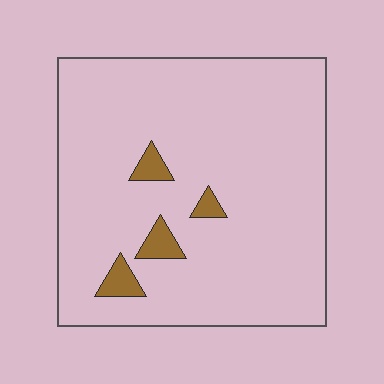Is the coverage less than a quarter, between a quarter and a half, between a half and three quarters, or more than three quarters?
Less than a quarter.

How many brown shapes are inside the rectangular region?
4.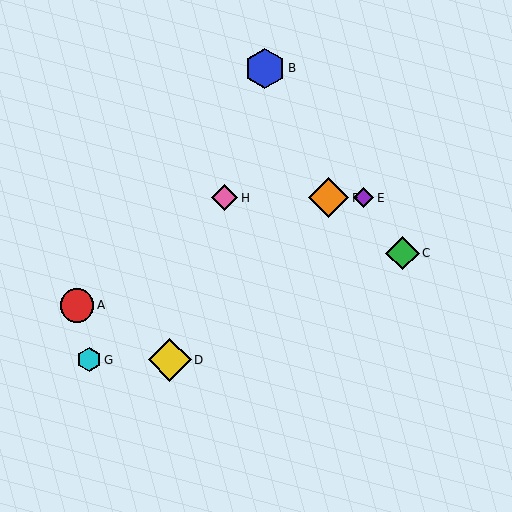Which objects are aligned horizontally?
Objects E, F, H are aligned horizontally.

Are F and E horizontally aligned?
Yes, both are at y≈198.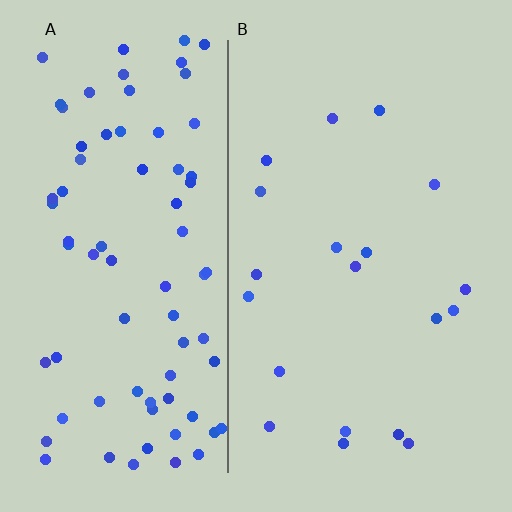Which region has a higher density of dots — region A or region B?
A (the left).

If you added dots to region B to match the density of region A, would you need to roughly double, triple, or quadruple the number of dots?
Approximately quadruple.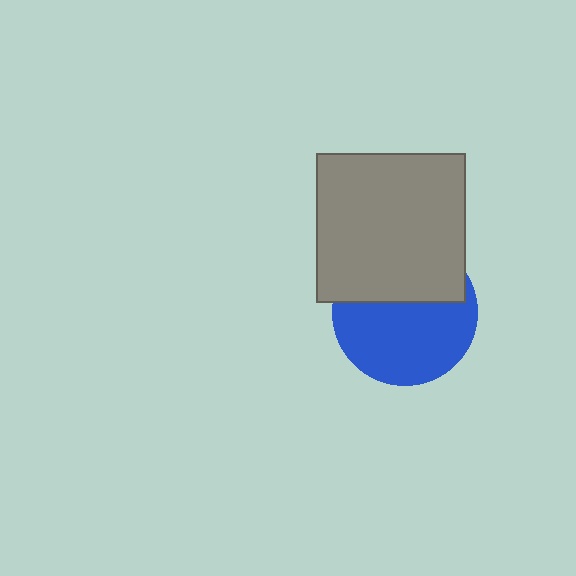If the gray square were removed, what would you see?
You would see the complete blue circle.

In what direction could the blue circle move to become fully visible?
The blue circle could move down. That would shift it out from behind the gray square entirely.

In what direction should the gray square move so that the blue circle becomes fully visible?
The gray square should move up. That is the shortest direction to clear the overlap and leave the blue circle fully visible.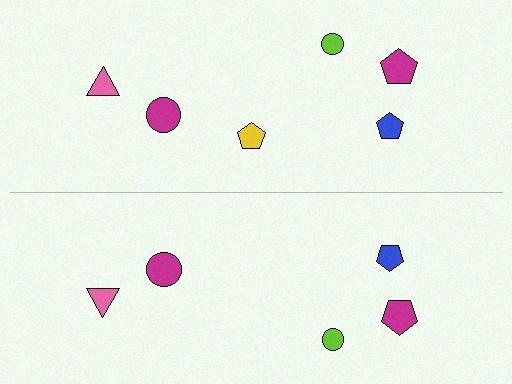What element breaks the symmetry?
A yellow pentagon is missing from the bottom side.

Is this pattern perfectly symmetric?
No, the pattern is not perfectly symmetric. A yellow pentagon is missing from the bottom side.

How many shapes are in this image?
There are 11 shapes in this image.